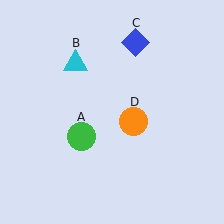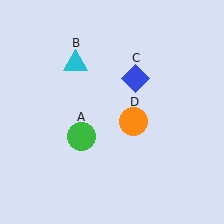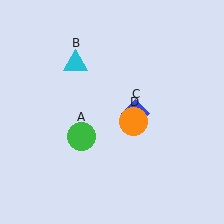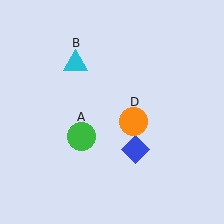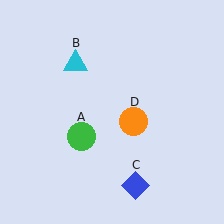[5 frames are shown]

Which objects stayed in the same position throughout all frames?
Green circle (object A) and cyan triangle (object B) and orange circle (object D) remained stationary.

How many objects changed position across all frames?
1 object changed position: blue diamond (object C).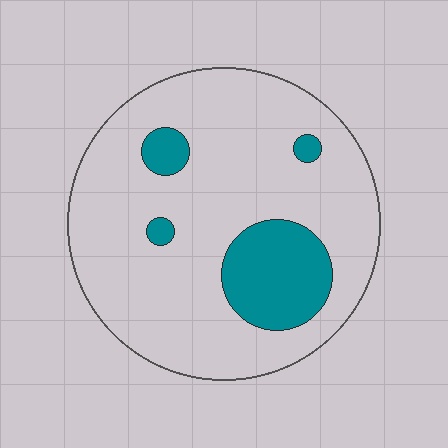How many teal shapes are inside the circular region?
4.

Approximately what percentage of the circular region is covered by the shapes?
Approximately 15%.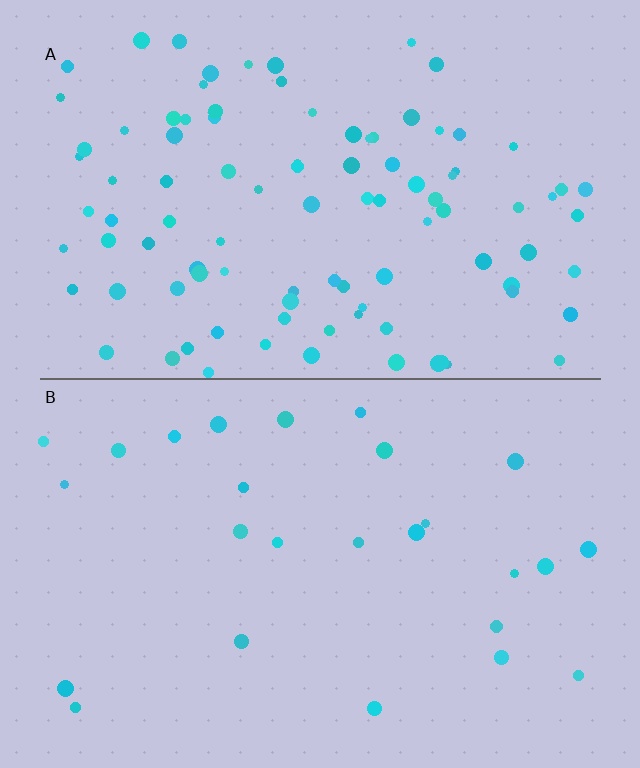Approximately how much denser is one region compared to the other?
Approximately 3.7× — region A over region B.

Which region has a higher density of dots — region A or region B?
A (the top).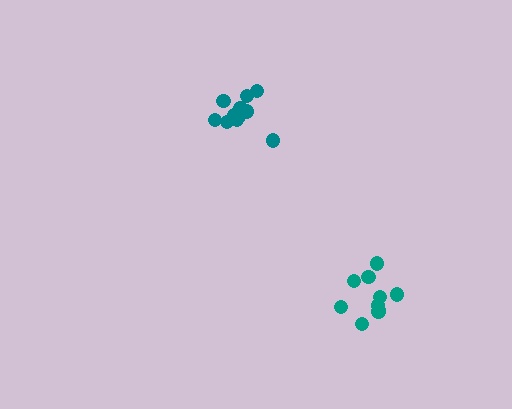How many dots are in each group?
Group 1: 10 dots, Group 2: 11 dots (21 total).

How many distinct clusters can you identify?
There are 2 distinct clusters.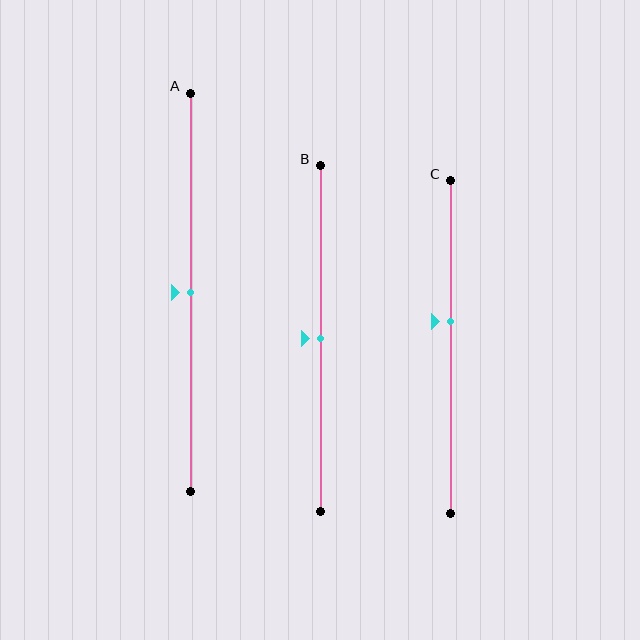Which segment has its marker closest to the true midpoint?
Segment A has its marker closest to the true midpoint.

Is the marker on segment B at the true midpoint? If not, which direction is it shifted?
Yes, the marker on segment B is at the true midpoint.